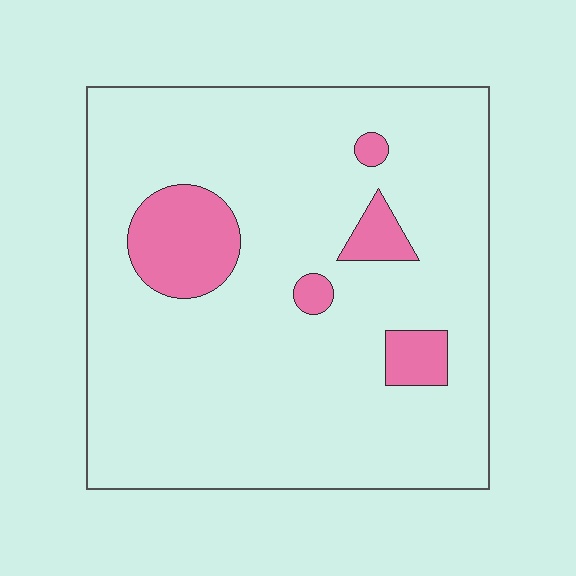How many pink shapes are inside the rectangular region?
5.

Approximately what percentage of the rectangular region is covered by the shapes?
Approximately 10%.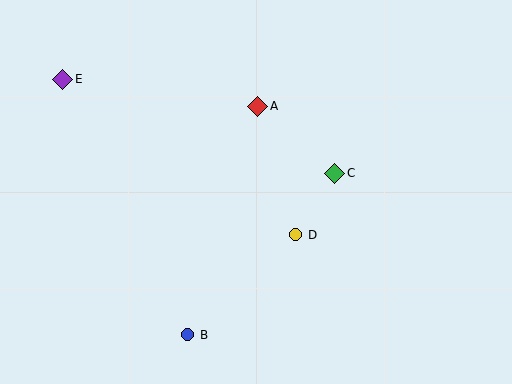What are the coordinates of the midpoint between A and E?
The midpoint between A and E is at (160, 93).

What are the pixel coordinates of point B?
Point B is at (188, 335).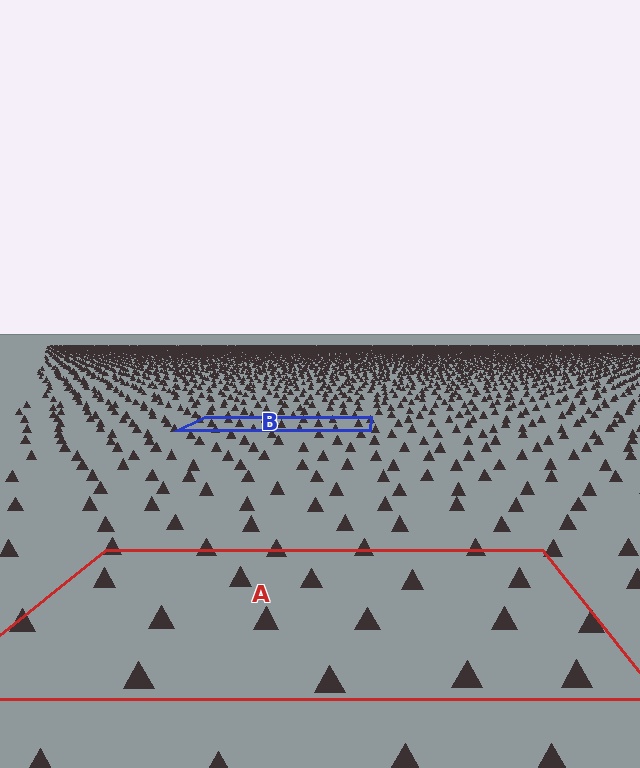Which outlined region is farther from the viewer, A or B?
Region B is farther from the viewer — the texture elements inside it appear smaller and more densely packed.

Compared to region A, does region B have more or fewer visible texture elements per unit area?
Region B has more texture elements per unit area — they are packed more densely because it is farther away.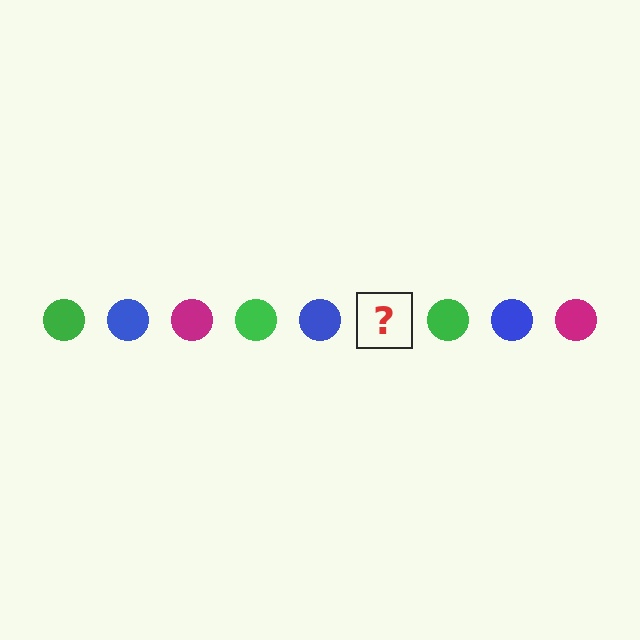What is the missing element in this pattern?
The missing element is a magenta circle.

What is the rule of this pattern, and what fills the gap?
The rule is that the pattern cycles through green, blue, magenta circles. The gap should be filled with a magenta circle.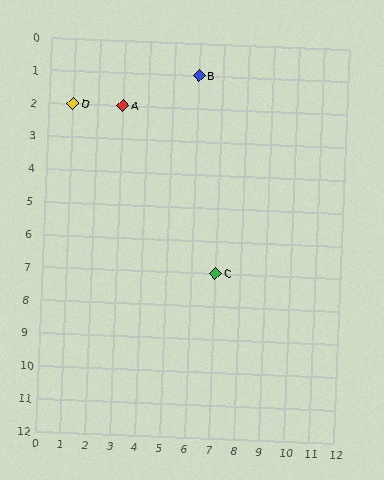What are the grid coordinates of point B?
Point B is at grid coordinates (6, 1).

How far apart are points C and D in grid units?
Points C and D are 6 columns and 5 rows apart (about 7.8 grid units diagonally).